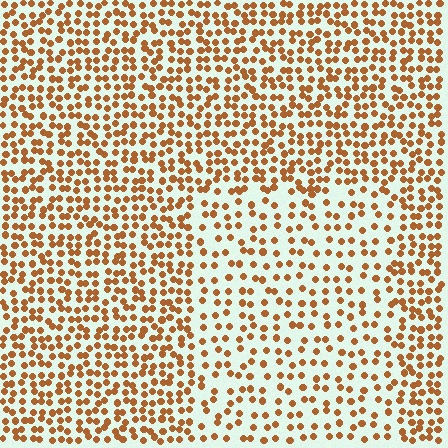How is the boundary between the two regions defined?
The boundary is defined by a change in element density (approximately 1.8x ratio). All elements are the same color, size, and shape.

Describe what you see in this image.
The image contains small brown elements arranged at two different densities. A rectangle-shaped region is visible where the elements are less densely packed than the surrounding area.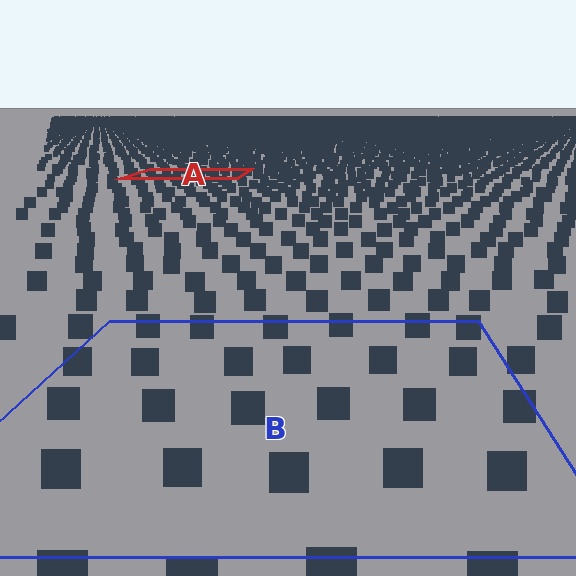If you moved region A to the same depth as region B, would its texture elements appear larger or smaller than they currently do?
They would appear larger. At a closer depth, the same texture elements are projected at a bigger on-screen size.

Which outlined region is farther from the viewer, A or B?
Region A is farther from the viewer — the texture elements inside it appear smaller and more densely packed.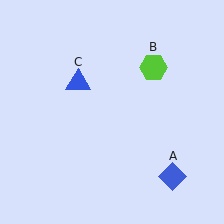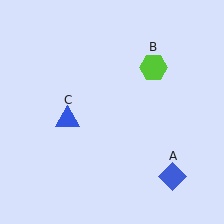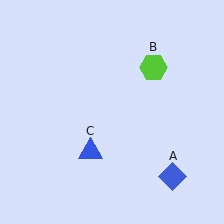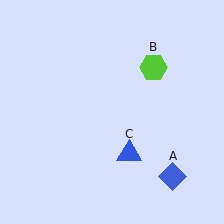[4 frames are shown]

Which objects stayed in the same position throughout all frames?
Blue diamond (object A) and lime hexagon (object B) remained stationary.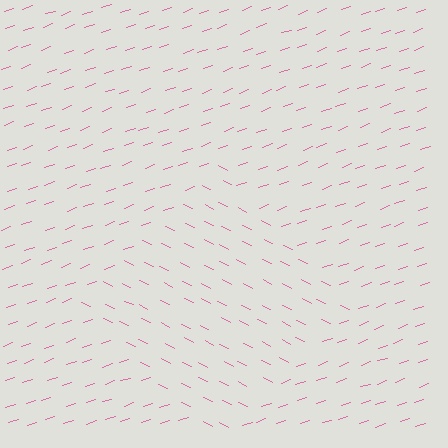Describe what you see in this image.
The image is filled with small pink line segments. A diamond region in the image has lines oriented differently from the surrounding lines, creating a visible texture boundary.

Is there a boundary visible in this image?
Yes, there is a texture boundary formed by a change in line orientation.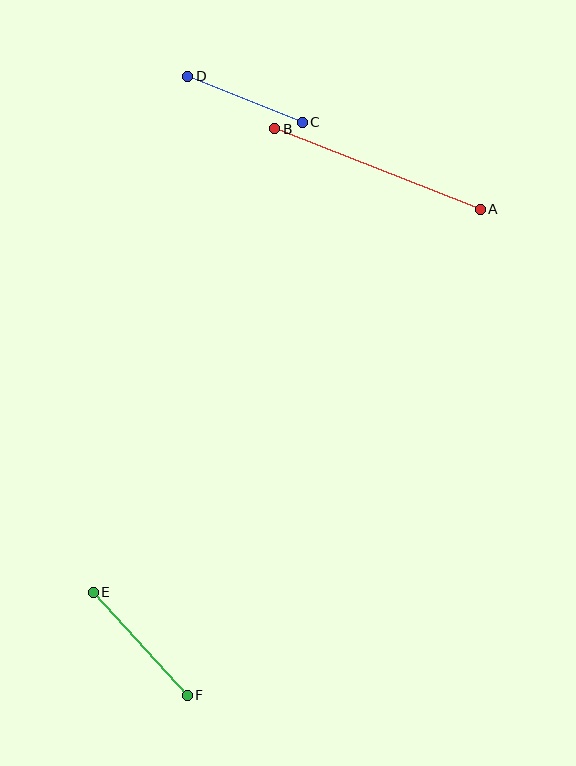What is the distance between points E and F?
The distance is approximately 140 pixels.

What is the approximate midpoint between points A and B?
The midpoint is at approximately (377, 169) pixels.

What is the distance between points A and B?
The distance is approximately 221 pixels.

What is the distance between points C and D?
The distance is approximately 123 pixels.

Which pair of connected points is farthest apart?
Points A and B are farthest apart.